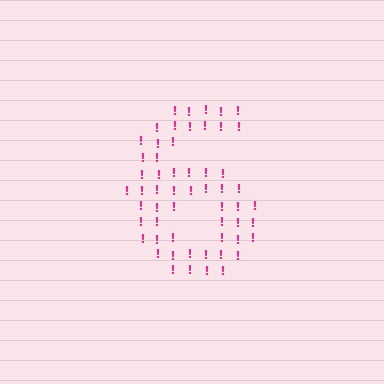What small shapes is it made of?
It is made of small exclamation marks.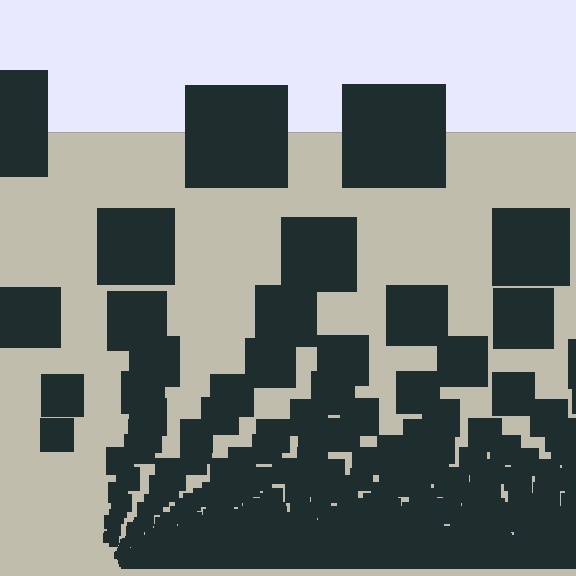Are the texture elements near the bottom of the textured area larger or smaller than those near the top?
Smaller. The gradient is inverted — elements near the bottom are smaller and denser.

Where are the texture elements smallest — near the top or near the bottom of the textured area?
Near the bottom.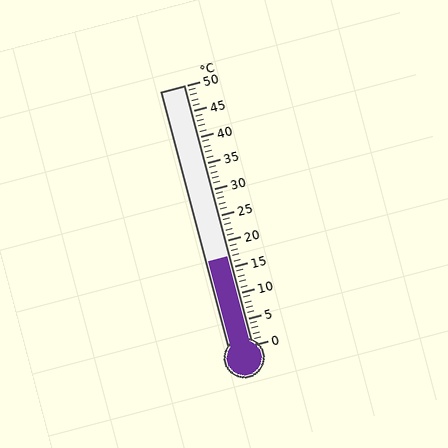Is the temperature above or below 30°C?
The temperature is below 30°C.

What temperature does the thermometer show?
The thermometer shows approximately 17°C.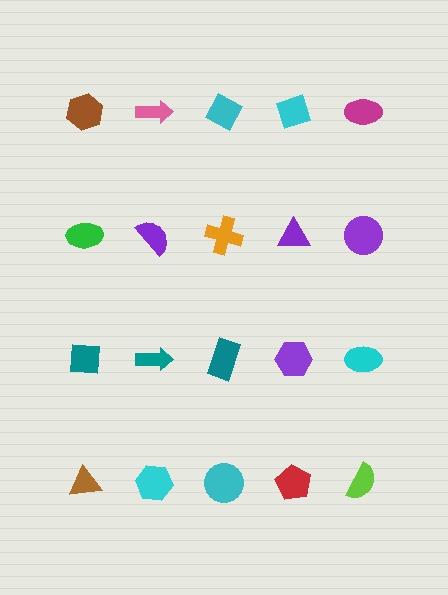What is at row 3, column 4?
A purple hexagon.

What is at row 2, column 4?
A purple triangle.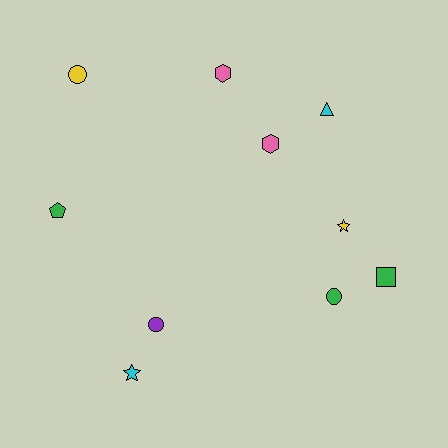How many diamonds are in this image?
There are no diamonds.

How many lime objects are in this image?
There are no lime objects.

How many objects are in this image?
There are 10 objects.